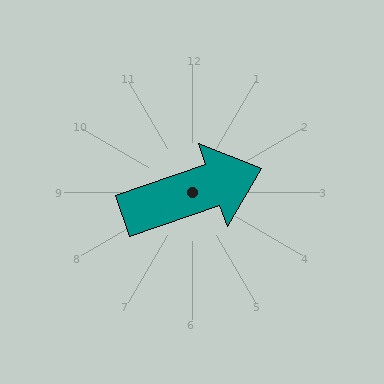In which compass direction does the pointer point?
East.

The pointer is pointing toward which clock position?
Roughly 2 o'clock.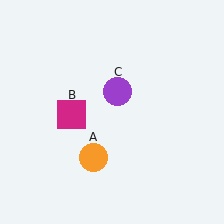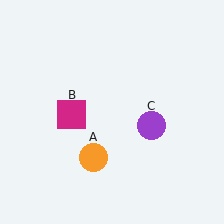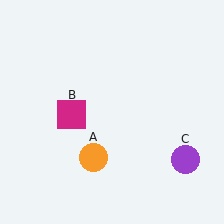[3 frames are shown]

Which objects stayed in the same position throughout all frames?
Orange circle (object A) and magenta square (object B) remained stationary.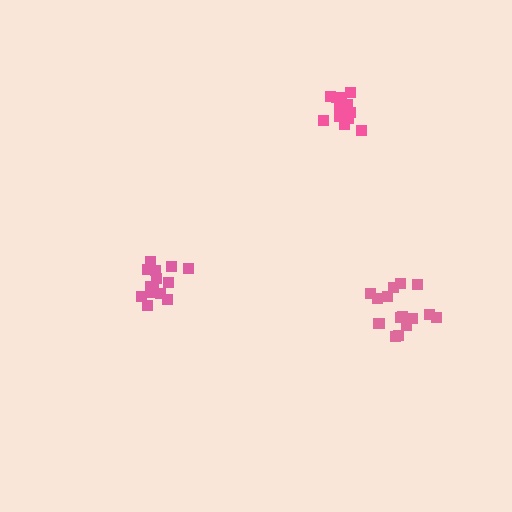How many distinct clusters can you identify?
There are 3 distinct clusters.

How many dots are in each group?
Group 1: 14 dots, Group 2: 15 dots, Group 3: 15 dots (44 total).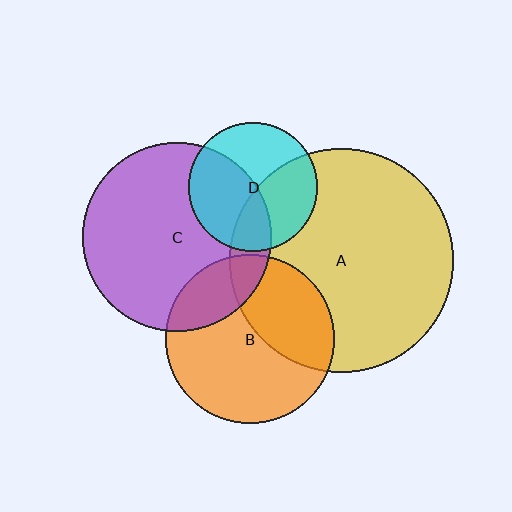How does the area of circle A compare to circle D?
Approximately 3.0 times.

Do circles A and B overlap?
Yes.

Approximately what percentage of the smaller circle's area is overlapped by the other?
Approximately 35%.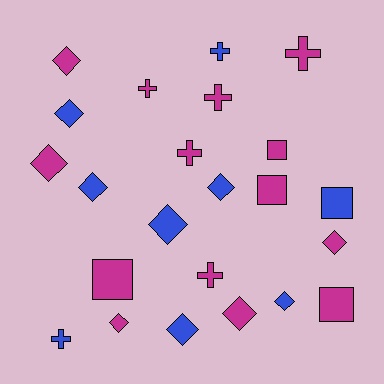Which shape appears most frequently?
Diamond, with 11 objects.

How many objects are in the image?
There are 23 objects.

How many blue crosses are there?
There are 2 blue crosses.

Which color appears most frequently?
Magenta, with 14 objects.